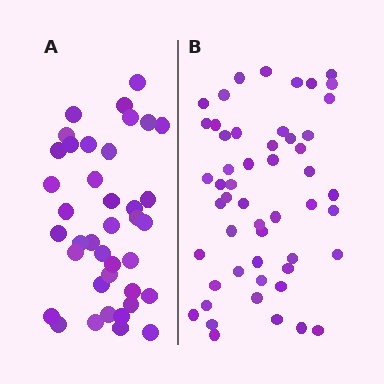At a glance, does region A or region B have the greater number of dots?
Region B (the right region) has more dots.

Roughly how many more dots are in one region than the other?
Region B has approximately 15 more dots than region A.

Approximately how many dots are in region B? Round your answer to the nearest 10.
About 50 dots. (The exact count is 52, which rounds to 50.)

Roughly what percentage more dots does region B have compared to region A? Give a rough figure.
About 35% more.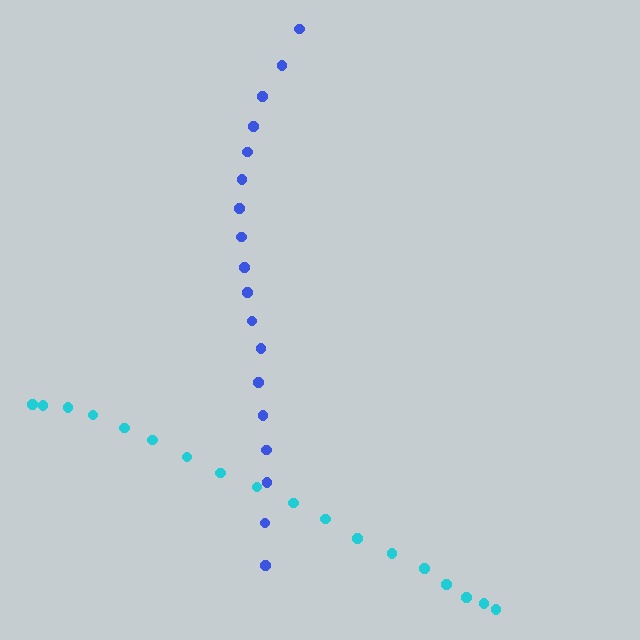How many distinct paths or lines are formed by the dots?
There are 2 distinct paths.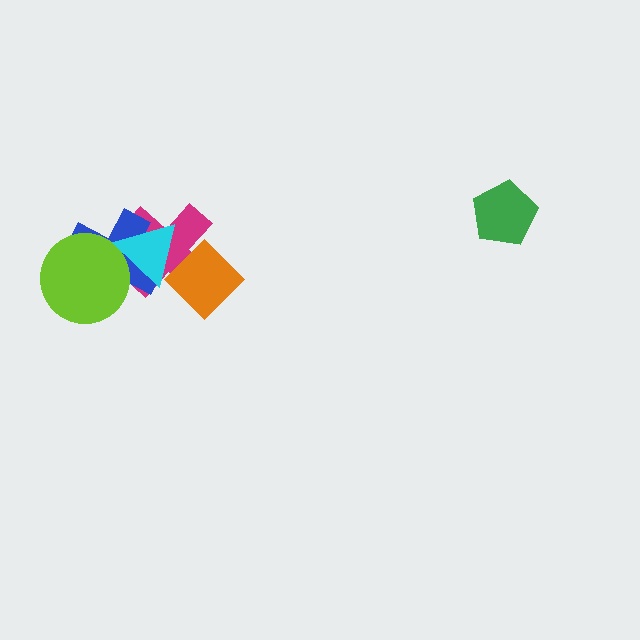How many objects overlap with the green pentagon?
0 objects overlap with the green pentagon.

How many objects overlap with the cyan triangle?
4 objects overlap with the cyan triangle.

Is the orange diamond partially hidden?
Yes, it is partially covered by another shape.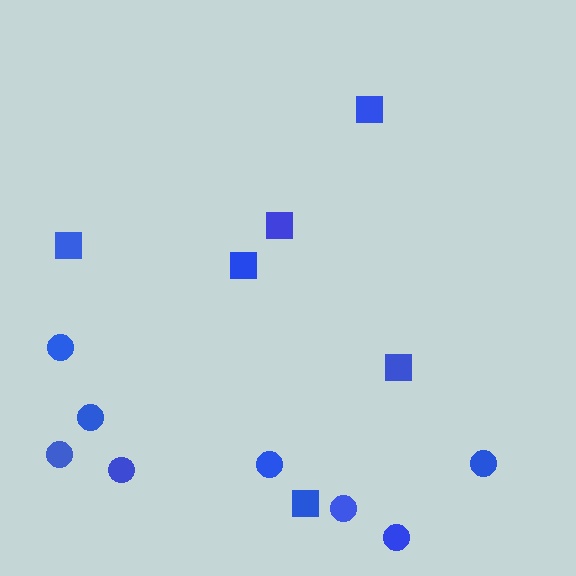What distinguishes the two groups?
There are 2 groups: one group of circles (8) and one group of squares (6).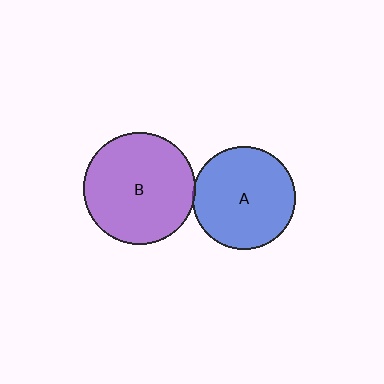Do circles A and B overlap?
Yes.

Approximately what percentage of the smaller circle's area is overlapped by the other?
Approximately 5%.